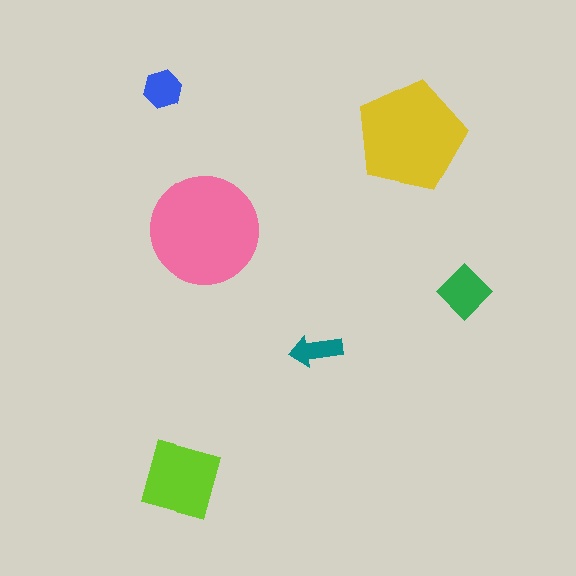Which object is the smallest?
The teal arrow.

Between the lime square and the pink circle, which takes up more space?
The pink circle.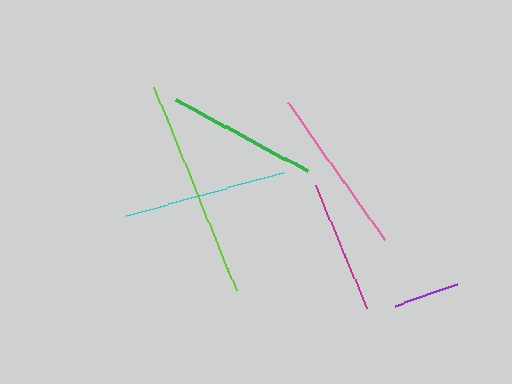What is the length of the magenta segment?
The magenta segment is approximately 133 pixels long.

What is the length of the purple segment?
The purple segment is approximately 66 pixels long.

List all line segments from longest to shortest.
From longest to shortest: lime, pink, cyan, green, magenta, purple.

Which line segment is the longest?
The lime line is the longest at approximately 220 pixels.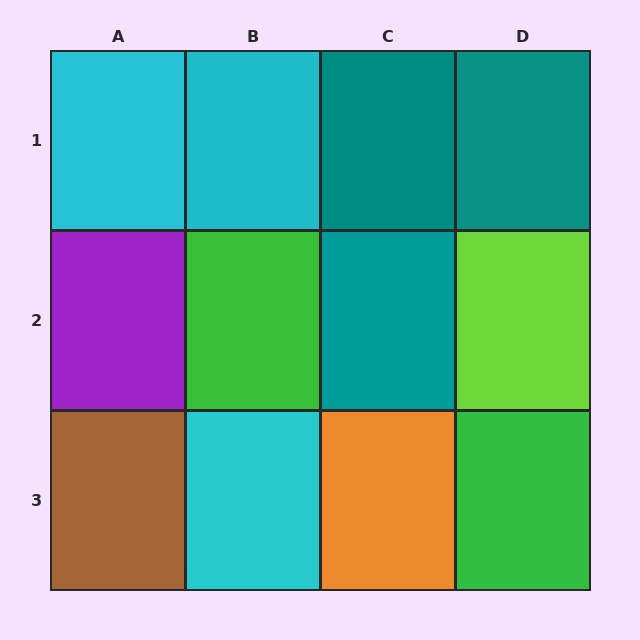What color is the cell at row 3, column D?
Green.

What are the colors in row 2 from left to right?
Purple, green, teal, lime.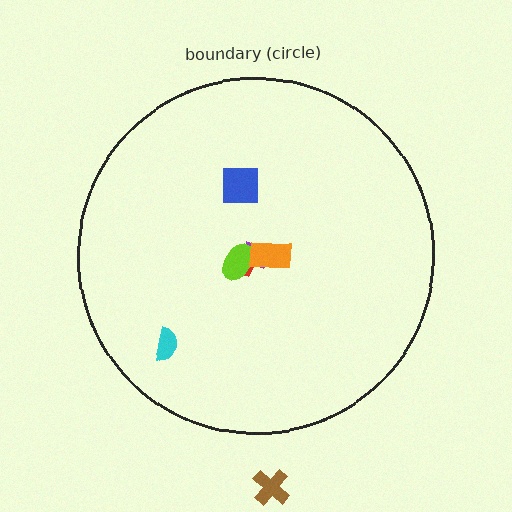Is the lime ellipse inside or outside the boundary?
Inside.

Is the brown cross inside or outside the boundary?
Outside.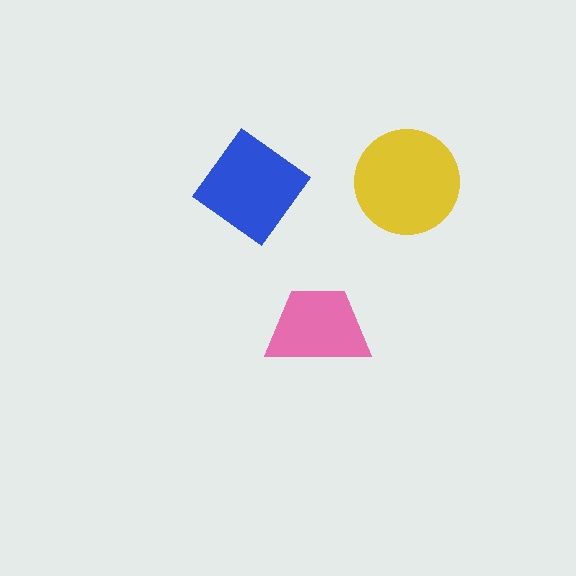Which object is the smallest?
The pink trapezoid.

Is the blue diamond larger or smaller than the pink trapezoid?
Larger.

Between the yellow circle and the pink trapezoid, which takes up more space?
The yellow circle.